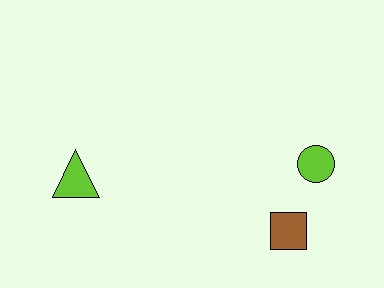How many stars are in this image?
There are no stars.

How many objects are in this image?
There are 3 objects.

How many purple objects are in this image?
There are no purple objects.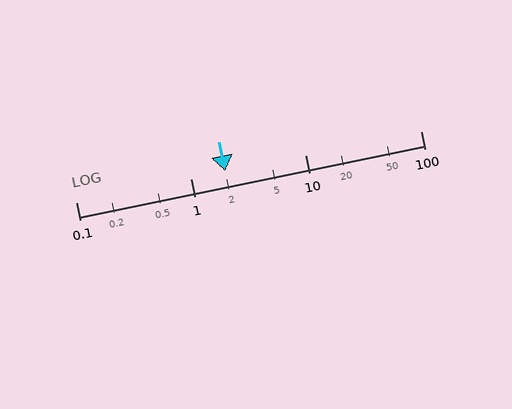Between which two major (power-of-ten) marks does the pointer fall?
The pointer is between 1 and 10.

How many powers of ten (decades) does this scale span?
The scale spans 3 decades, from 0.1 to 100.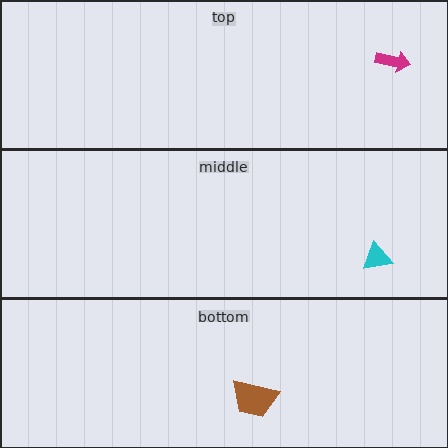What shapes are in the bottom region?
The brown trapezoid.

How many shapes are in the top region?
1.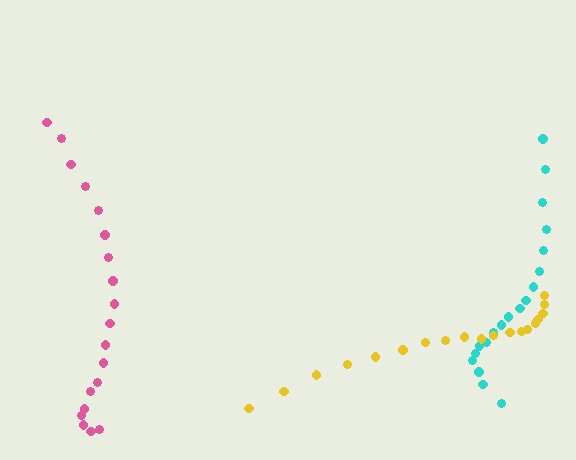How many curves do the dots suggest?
There are 3 distinct paths.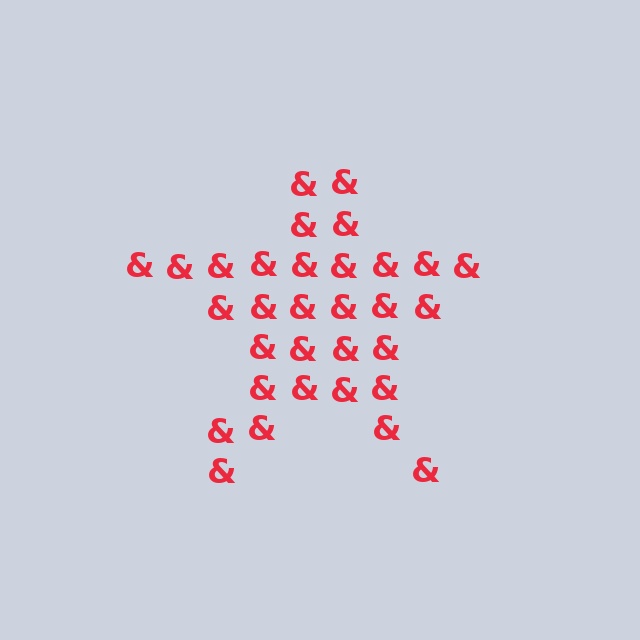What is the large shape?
The large shape is a star.